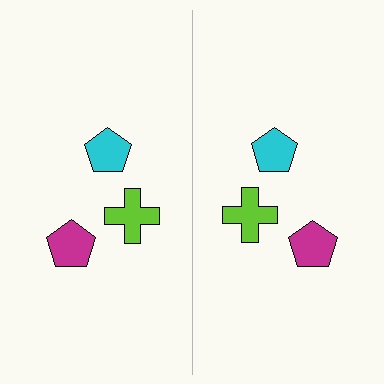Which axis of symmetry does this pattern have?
The pattern has a vertical axis of symmetry running through the center of the image.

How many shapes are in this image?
There are 6 shapes in this image.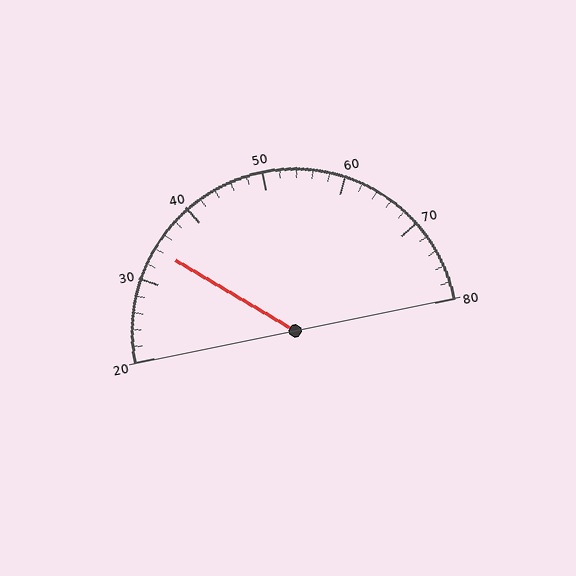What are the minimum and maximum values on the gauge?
The gauge ranges from 20 to 80.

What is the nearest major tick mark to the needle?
The nearest major tick mark is 30.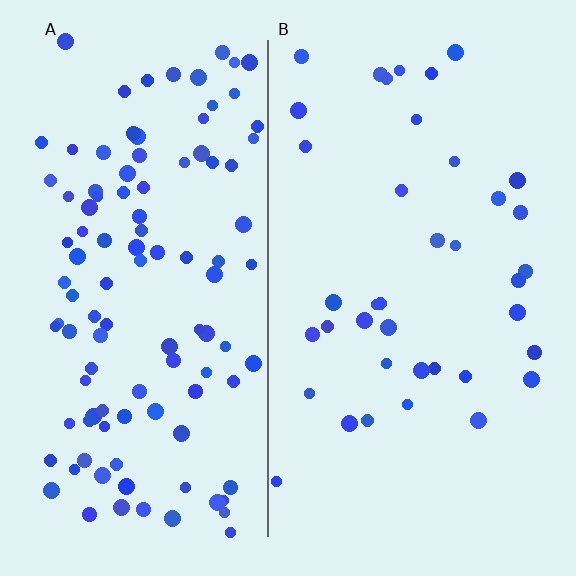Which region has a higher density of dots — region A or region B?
A (the left).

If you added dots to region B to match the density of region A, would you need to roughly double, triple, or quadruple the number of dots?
Approximately triple.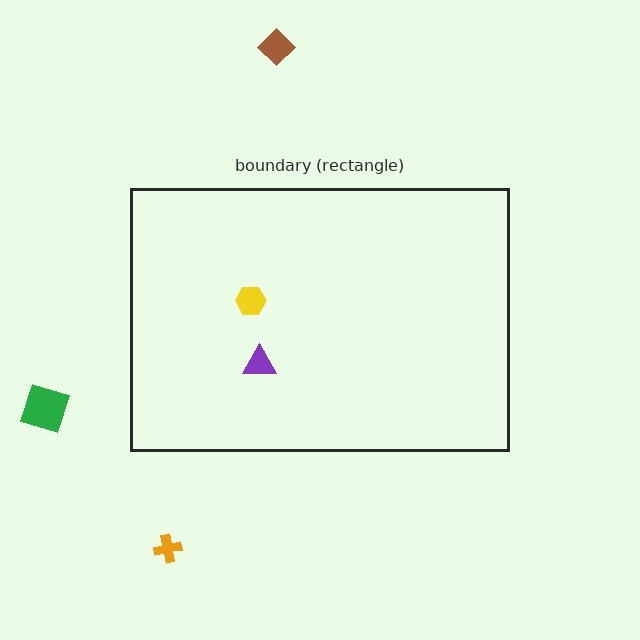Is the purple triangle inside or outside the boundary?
Inside.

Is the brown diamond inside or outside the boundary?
Outside.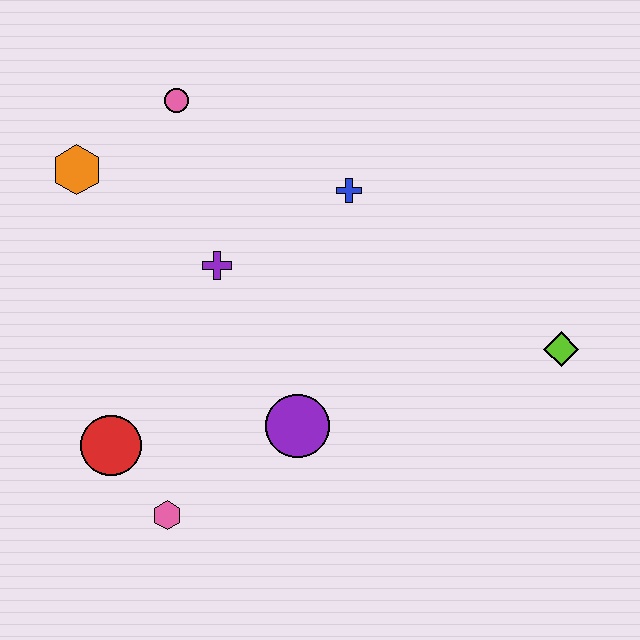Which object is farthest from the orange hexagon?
The lime diamond is farthest from the orange hexagon.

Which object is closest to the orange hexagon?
The pink circle is closest to the orange hexagon.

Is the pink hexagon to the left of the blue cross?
Yes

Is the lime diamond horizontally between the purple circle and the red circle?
No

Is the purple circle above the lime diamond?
No